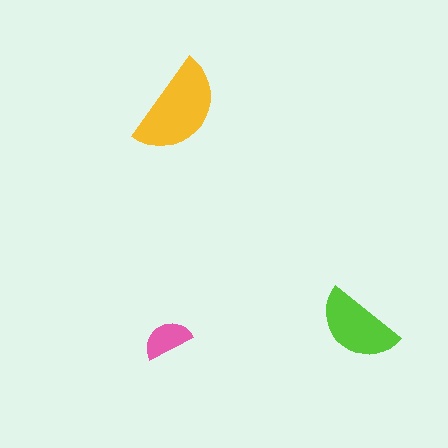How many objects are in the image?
There are 3 objects in the image.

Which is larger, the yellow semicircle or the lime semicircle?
The yellow one.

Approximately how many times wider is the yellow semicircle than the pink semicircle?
About 2 times wider.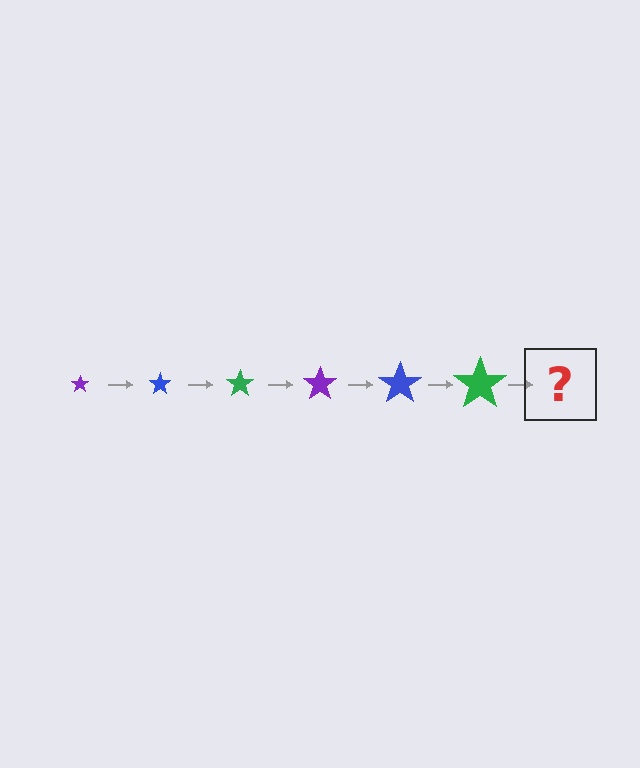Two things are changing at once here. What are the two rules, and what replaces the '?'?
The two rules are that the star grows larger each step and the color cycles through purple, blue, and green. The '?' should be a purple star, larger than the previous one.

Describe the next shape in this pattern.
It should be a purple star, larger than the previous one.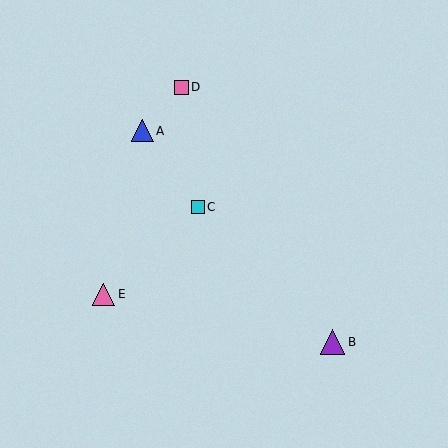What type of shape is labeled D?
Shape D is a pink square.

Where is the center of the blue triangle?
The center of the blue triangle is at (143, 131).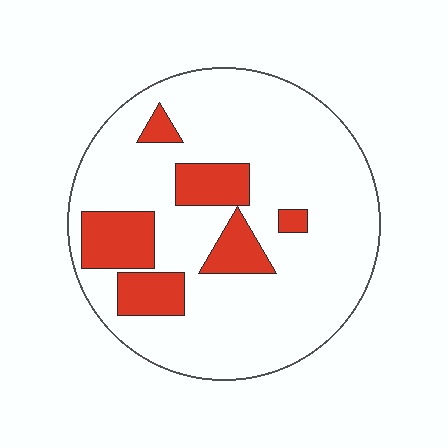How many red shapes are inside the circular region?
6.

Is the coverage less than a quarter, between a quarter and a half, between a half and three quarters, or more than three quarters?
Less than a quarter.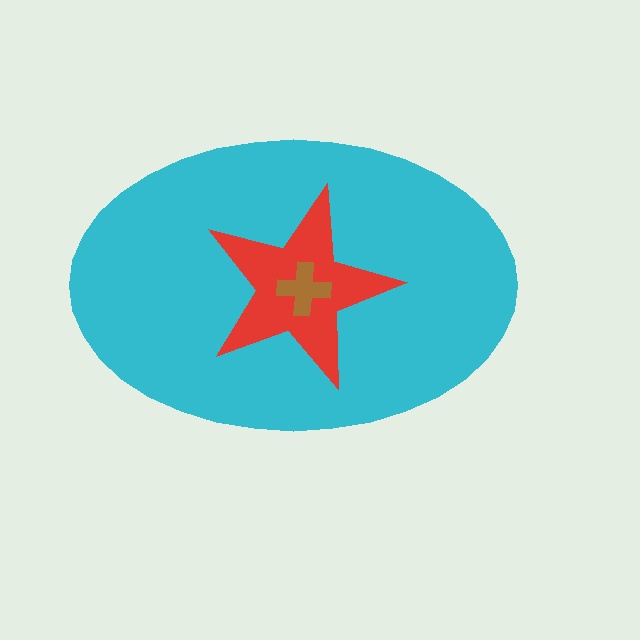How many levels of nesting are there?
3.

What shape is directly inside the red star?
The brown cross.